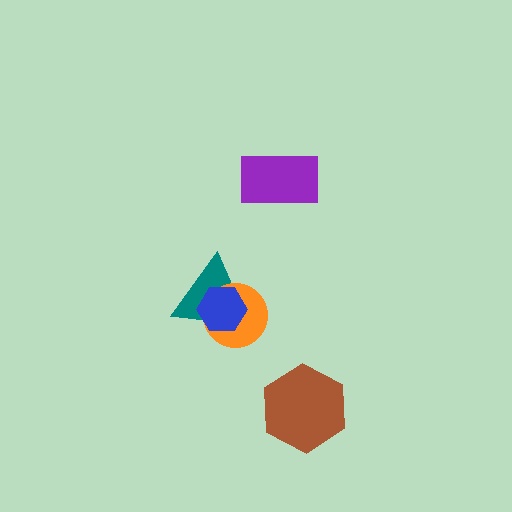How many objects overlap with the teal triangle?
2 objects overlap with the teal triangle.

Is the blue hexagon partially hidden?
No, no other shape covers it.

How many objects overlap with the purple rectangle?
0 objects overlap with the purple rectangle.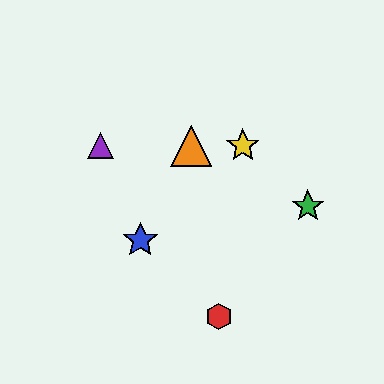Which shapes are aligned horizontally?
The yellow star, the purple triangle, the orange triangle are aligned horizontally.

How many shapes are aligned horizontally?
3 shapes (the yellow star, the purple triangle, the orange triangle) are aligned horizontally.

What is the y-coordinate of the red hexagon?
The red hexagon is at y≈317.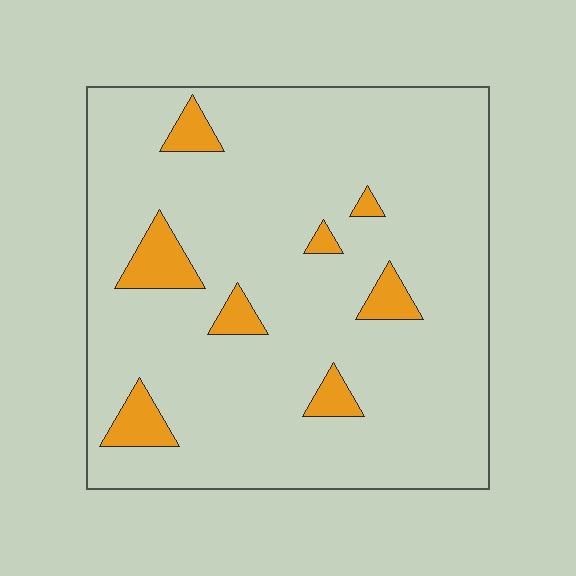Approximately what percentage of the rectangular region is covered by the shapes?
Approximately 10%.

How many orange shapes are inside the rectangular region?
8.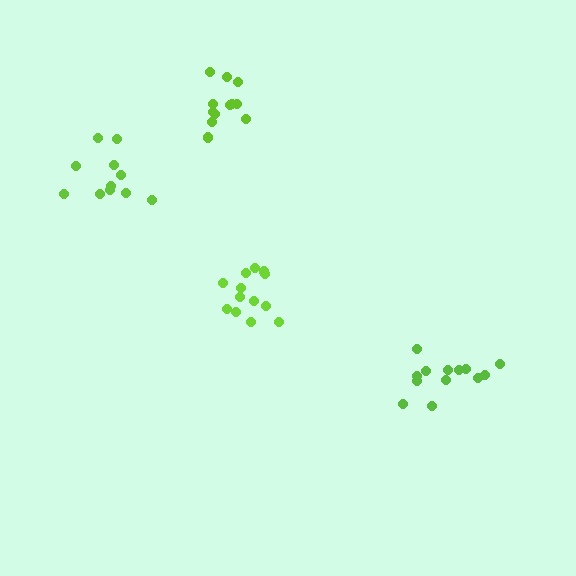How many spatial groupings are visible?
There are 4 spatial groupings.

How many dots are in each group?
Group 1: 13 dots, Group 2: 12 dots, Group 3: 11 dots, Group 4: 13 dots (49 total).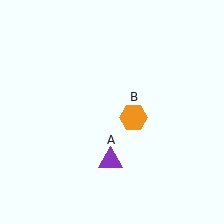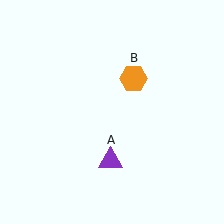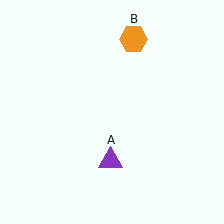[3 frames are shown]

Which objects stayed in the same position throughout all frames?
Purple triangle (object A) remained stationary.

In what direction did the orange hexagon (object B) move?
The orange hexagon (object B) moved up.